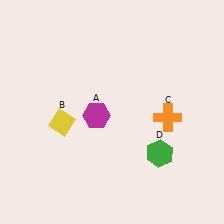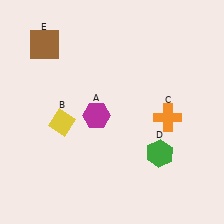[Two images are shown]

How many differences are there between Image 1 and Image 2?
There is 1 difference between the two images.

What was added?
A brown square (E) was added in Image 2.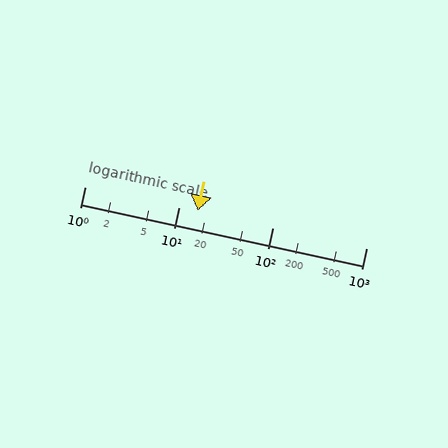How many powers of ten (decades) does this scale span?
The scale spans 3 decades, from 1 to 1000.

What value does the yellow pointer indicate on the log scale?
The pointer indicates approximately 16.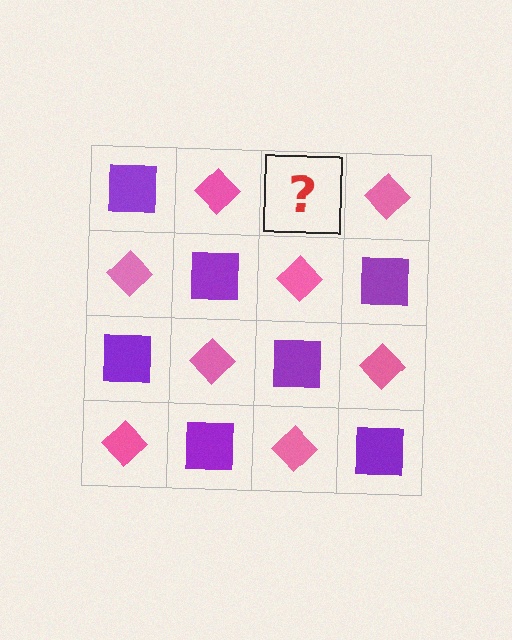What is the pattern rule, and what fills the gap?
The rule is that it alternates purple square and pink diamond in a checkerboard pattern. The gap should be filled with a purple square.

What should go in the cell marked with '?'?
The missing cell should contain a purple square.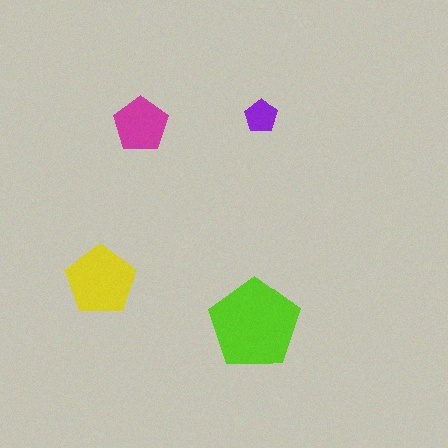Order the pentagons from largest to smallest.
the lime one, the yellow one, the magenta one, the purple one.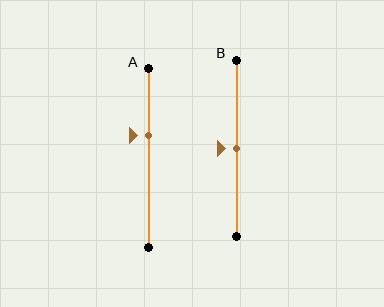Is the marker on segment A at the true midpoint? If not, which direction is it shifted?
No, the marker on segment A is shifted upward by about 13% of the segment length.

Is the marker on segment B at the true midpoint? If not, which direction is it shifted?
Yes, the marker on segment B is at the true midpoint.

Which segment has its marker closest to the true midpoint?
Segment B has its marker closest to the true midpoint.